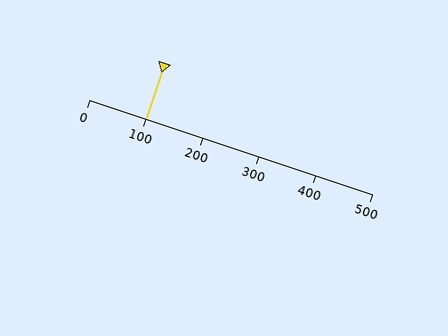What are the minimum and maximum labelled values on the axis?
The axis runs from 0 to 500.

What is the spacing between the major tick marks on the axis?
The major ticks are spaced 100 apart.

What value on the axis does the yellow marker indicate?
The marker indicates approximately 100.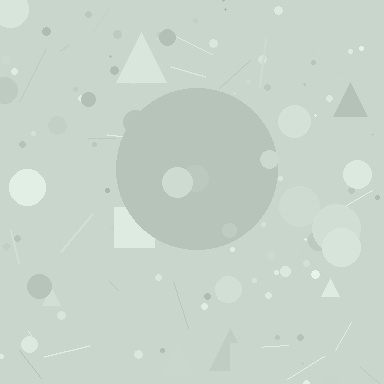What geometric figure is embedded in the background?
A circle is embedded in the background.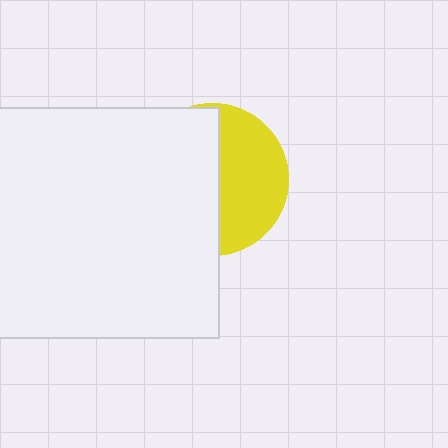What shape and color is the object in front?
The object in front is a white square.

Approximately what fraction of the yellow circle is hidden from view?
Roughly 55% of the yellow circle is hidden behind the white square.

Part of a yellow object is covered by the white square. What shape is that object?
It is a circle.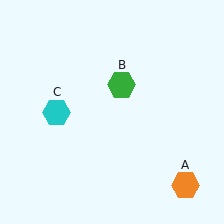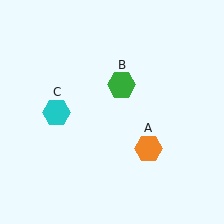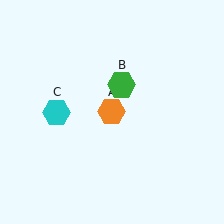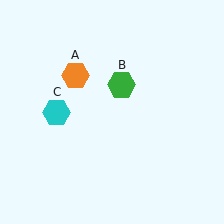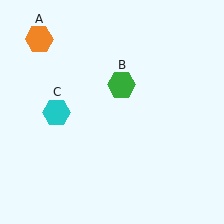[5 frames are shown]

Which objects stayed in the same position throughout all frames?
Green hexagon (object B) and cyan hexagon (object C) remained stationary.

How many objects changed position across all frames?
1 object changed position: orange hexagon (object A).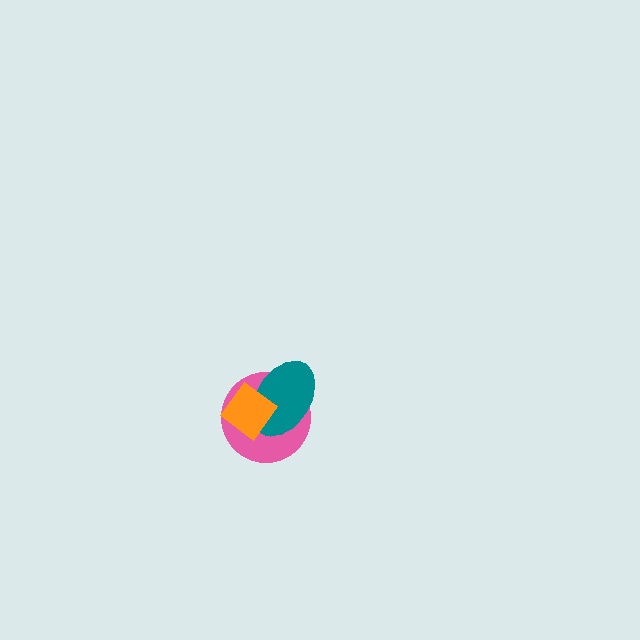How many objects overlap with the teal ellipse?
2 objects overlap with the teal ellipse.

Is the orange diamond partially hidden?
No, no other shape covers it.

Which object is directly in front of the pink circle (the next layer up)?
The teal ellipse is directly in front of the pink circle.